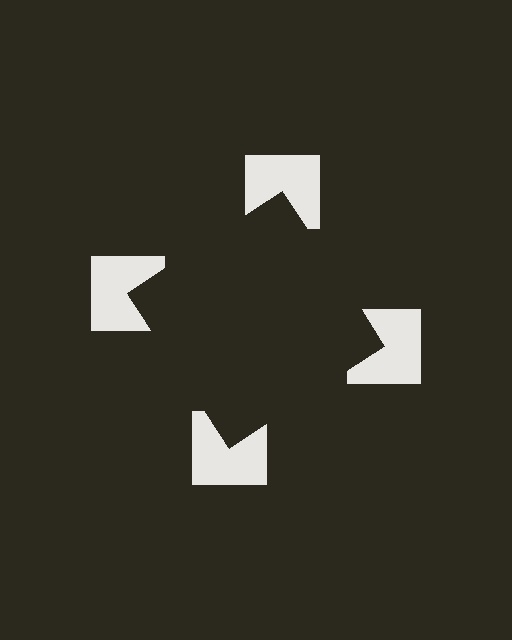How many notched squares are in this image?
There are 4 — one at each vertex of the illusory square.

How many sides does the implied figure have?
4 sides.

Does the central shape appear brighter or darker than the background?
It typically appears slightly darker than the background, even though no actual brightness change is drawn.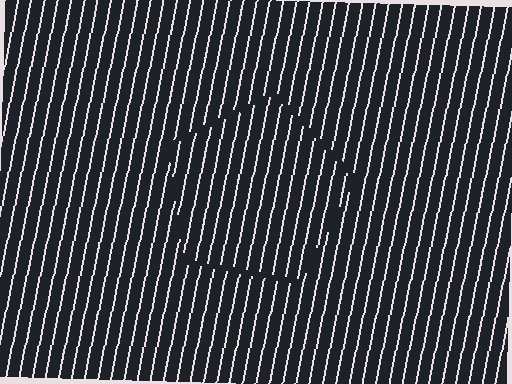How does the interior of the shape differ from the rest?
The interior of the shape contains the same grating, shifted by half a period — the contour is defined by the phase discontinuity where line-ends from the inner and outer gratings abut.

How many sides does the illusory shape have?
5 sides — the line-ends trace a pentagon.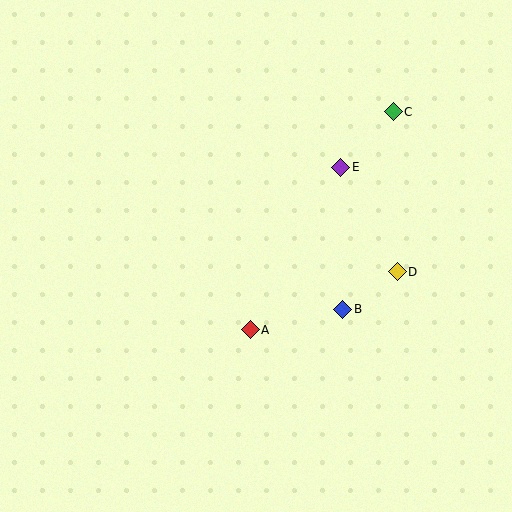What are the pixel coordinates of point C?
Point C is at (393, 112).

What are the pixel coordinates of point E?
Point E is at (341, 167).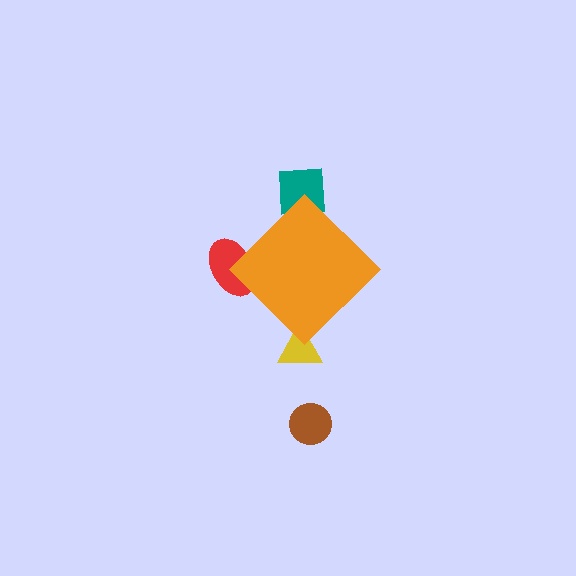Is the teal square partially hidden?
Yes, the teal square is partially hidden behind the orange diamond.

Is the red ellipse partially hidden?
Yes, the red ellipse is partially hidden behind the orange diamond.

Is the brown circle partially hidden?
No, the brown circle is fully visible.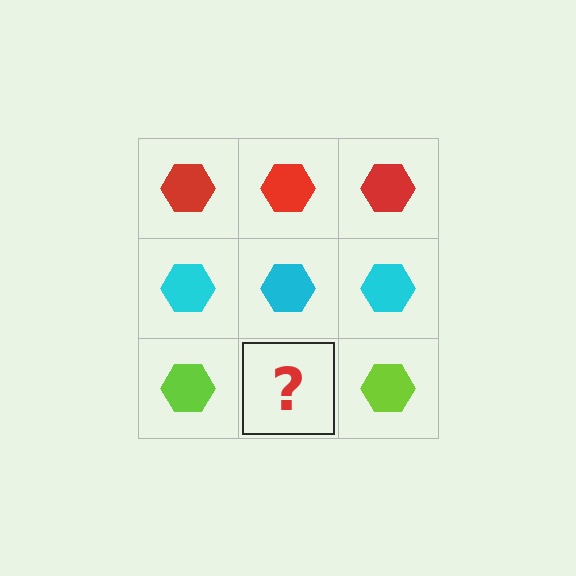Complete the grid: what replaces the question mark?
The question mark should be replaced with a lime hexagon.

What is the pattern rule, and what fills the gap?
The rule is that each row has a consistent color. The gap should be filled with a lime hexagon.